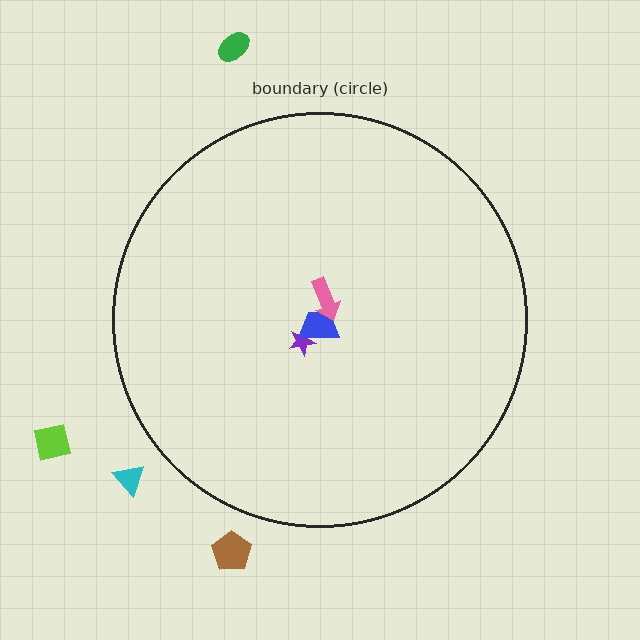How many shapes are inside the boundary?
3 inside, 4 outside.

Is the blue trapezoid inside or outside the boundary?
Inside.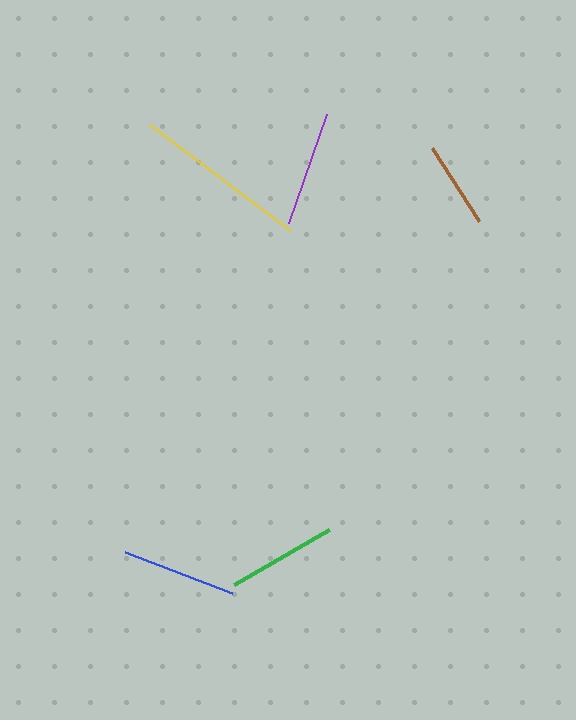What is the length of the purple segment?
The purple segment is approximately 115 pixels long.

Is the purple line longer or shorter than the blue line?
The purple line is longer than the blue line.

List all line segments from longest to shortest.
From longest to shortest: yellow, purple, blue, green, brown.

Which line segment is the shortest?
The brown line is the shortest at approximately 87 pixels.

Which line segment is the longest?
The yellow line is the longest at approximately 176 pixels.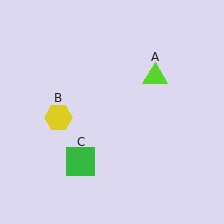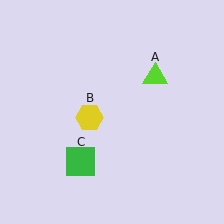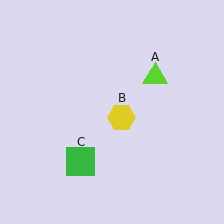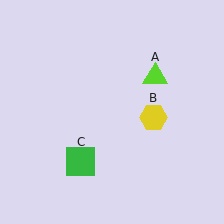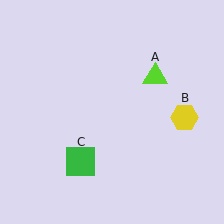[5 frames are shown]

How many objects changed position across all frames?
1 object changed position: yellow hexagon (object B).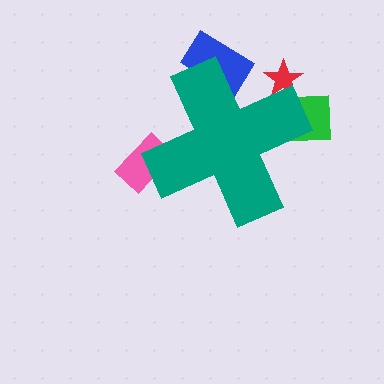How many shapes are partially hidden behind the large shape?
4 shapes are partially hidden.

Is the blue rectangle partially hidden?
Yes, the blue rectangle is partially hidden behind the teal cross.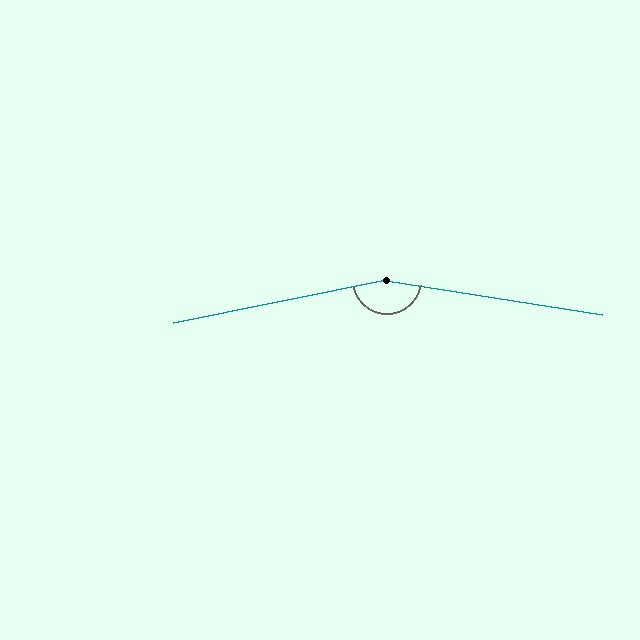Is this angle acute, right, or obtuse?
It is obtuse.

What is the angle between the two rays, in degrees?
Approximately 159 degrees.